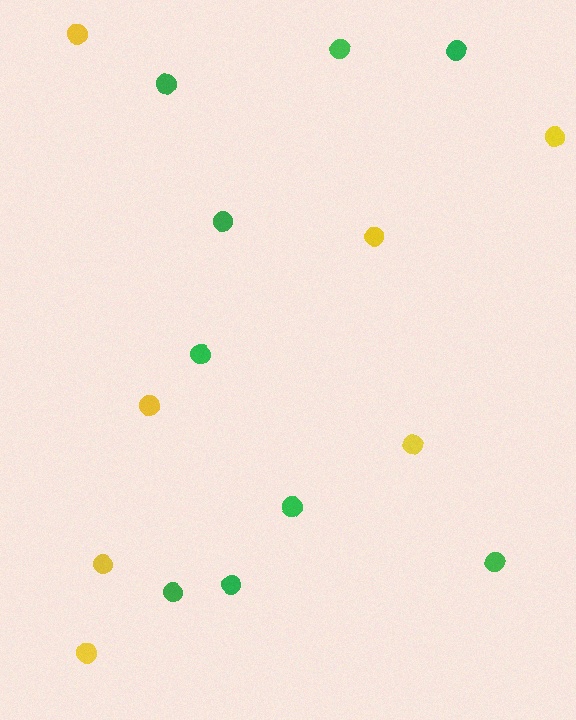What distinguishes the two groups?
There are 2 groups: one group of green circles (9) and one group of yellow circles (7).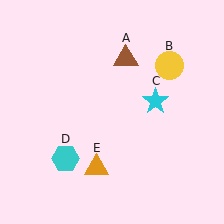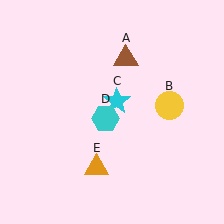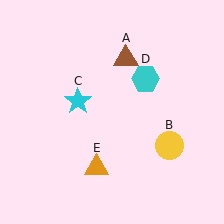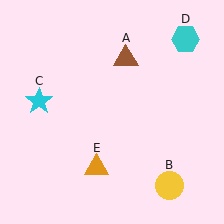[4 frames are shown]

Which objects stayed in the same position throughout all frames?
Brown triangle (object A) and orange triangle (object E) remained stationary.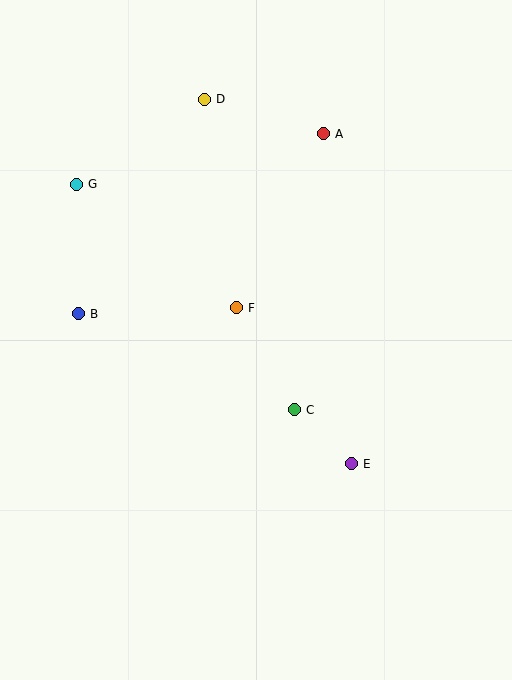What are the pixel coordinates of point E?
Point E is at (351, 464).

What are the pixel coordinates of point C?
Point C is at (294, 410).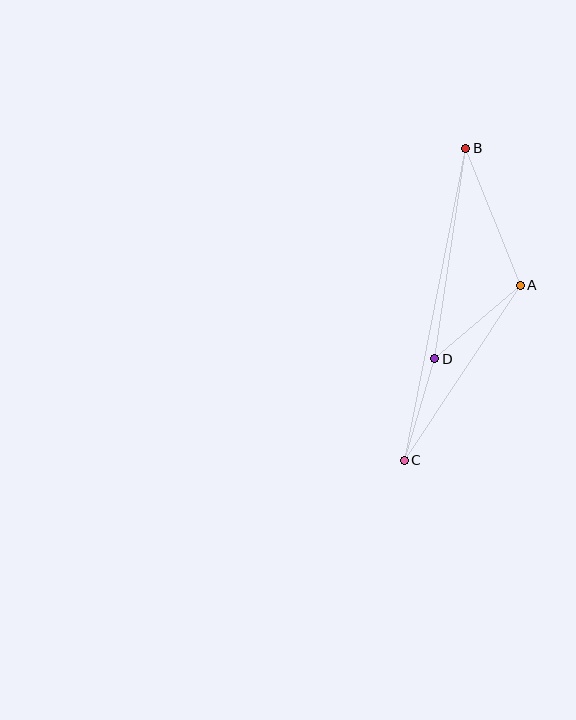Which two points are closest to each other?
Points C and D are closest to each other.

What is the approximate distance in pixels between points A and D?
The distance between A and D is approximately 113 pixels.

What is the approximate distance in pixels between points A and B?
The distance between A and B is approximately 147 pixels.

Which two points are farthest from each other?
Points B and C are farthest from each other.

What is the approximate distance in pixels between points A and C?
The distance between A and C is approximately 210 pixels.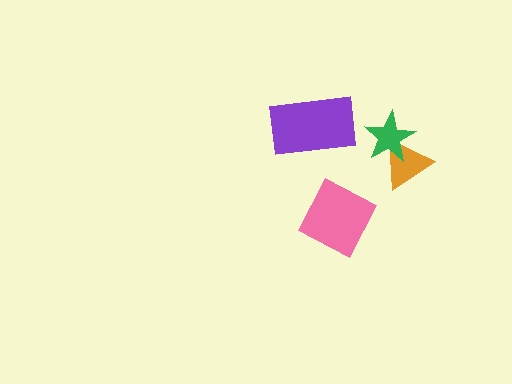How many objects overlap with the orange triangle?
1 object overlaps with the orange triangle.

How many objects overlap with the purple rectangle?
0 objects overlap with the purple rectangle.